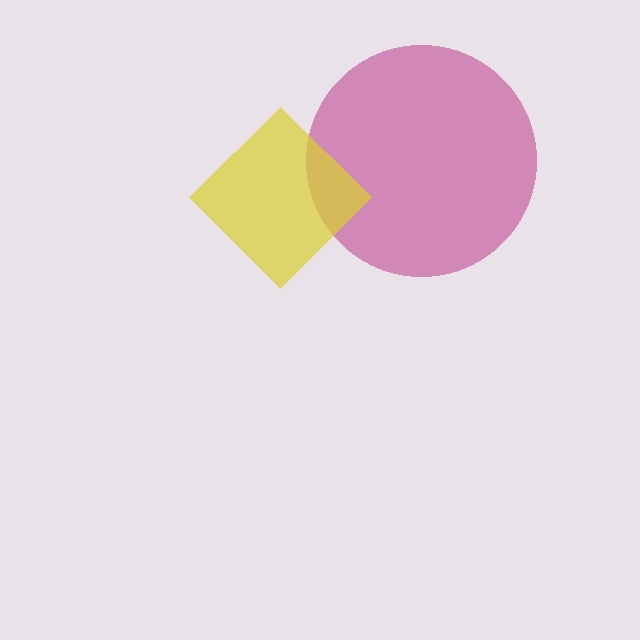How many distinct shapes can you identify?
There are 2 distinct shapes: a magenta circle, a yellow diamond.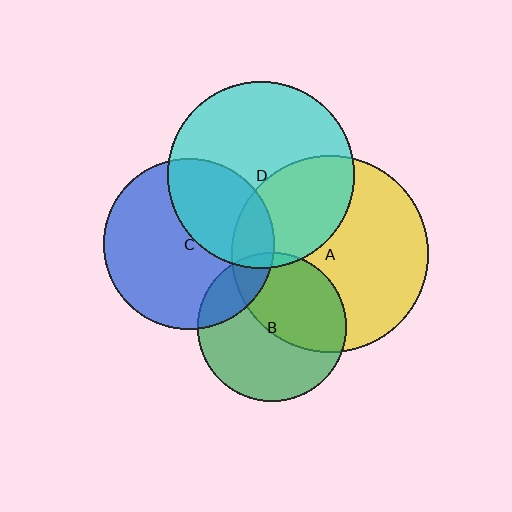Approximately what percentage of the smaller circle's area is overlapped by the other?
Approximately 20%.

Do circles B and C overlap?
Yes.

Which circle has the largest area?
Circle A (yellow).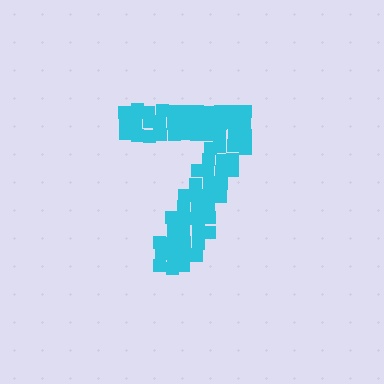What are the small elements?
The small elements are squares.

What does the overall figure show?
The overall figure shows the digit 7.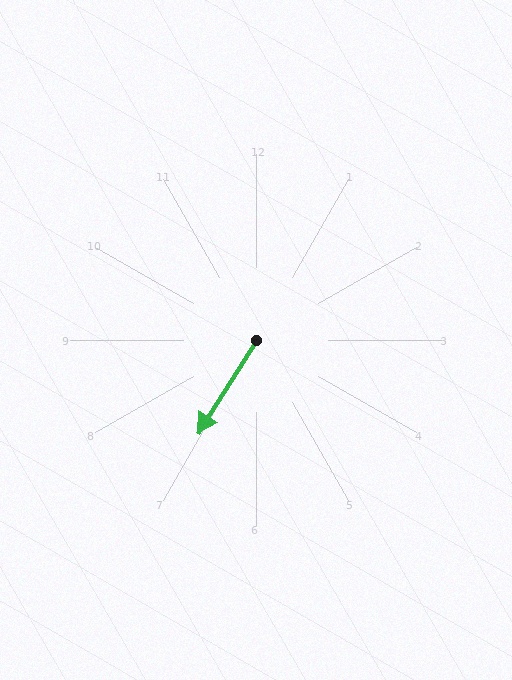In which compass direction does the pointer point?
Southwest.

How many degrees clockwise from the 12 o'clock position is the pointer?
Approximately 212 degrees.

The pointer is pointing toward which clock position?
Roughly 7 o'clock.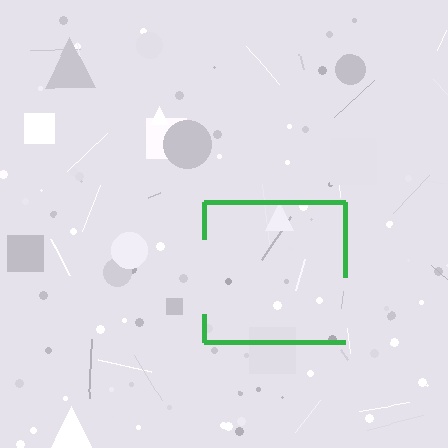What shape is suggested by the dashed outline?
The dashed outline suggests a square.